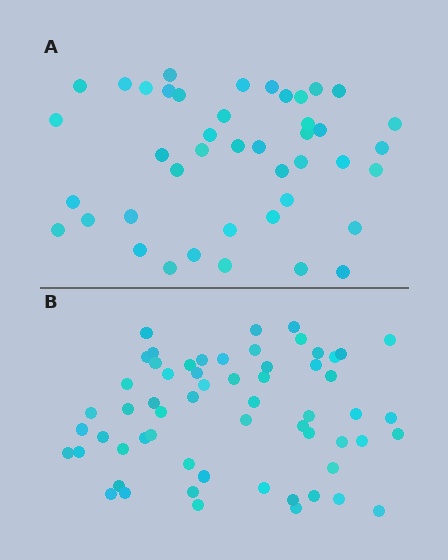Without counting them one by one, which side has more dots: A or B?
Region B (the bottom region) has more dots.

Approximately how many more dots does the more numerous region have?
Region B has approximately 15 more dots than region A.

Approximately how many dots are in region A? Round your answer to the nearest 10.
About 40 dots. (The exact count is 43, which rounds to 40.)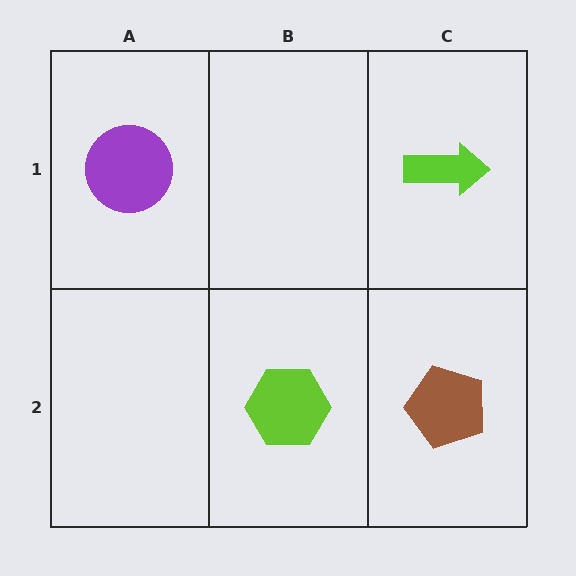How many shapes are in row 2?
2 shapes.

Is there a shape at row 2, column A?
No, that cell is empty.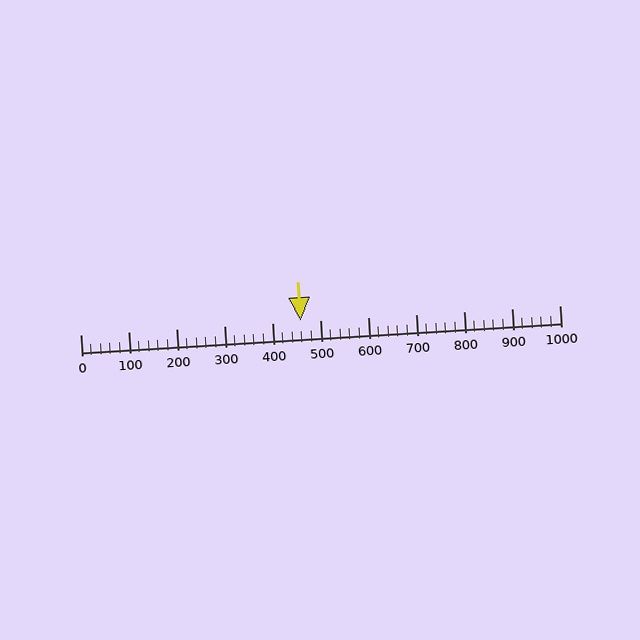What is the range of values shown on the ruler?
The ruler shows values from 0 to 1000.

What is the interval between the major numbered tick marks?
The major tick marks are spaced 100 units apart.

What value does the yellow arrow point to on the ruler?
The yellow arrow points to approximately 460.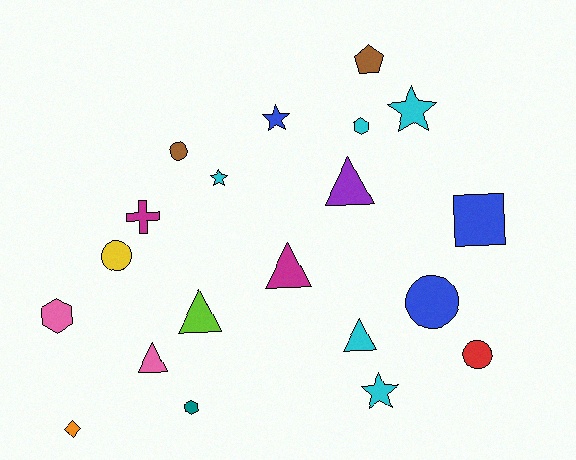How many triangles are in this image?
There are 5 triangles.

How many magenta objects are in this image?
There are 2 magenta objects.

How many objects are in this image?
There are 20 objects.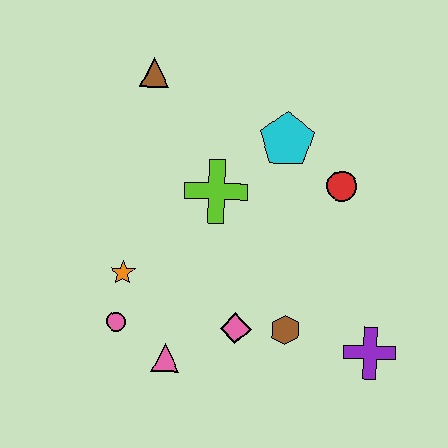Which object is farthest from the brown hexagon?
The brown triangle is farthest from the brown hexagon.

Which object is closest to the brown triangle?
The lime cross is closest to the brown triangle.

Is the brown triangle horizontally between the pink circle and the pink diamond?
Yes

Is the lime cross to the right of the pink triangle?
Yes